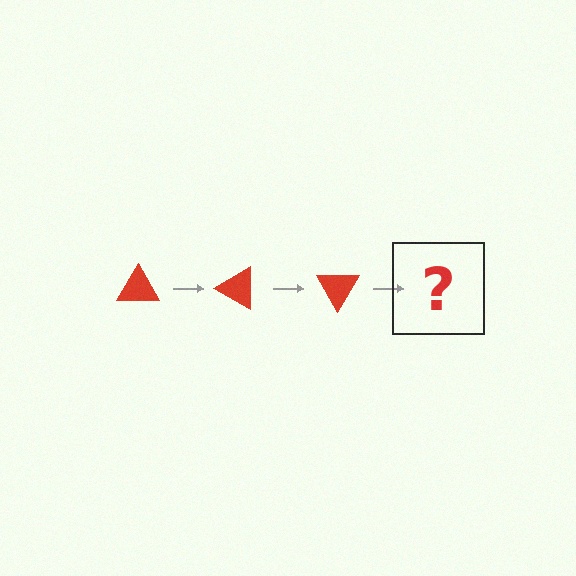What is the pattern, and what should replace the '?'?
The pattern is that the triangle rotates 30 degrees each step. The '?' should be a red triangle rotated 90 degrees.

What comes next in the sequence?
The next element should be a red triangle rotated 90 degrees.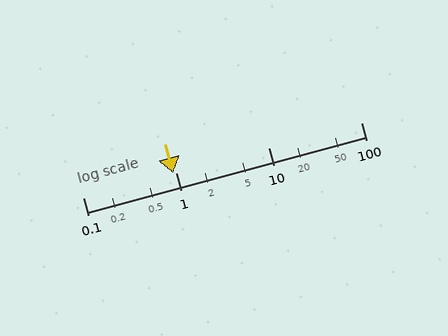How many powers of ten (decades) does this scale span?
The scale spans 3 decades, from 0.1 to 100.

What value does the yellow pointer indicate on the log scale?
The pointer indicates approximately 0.94.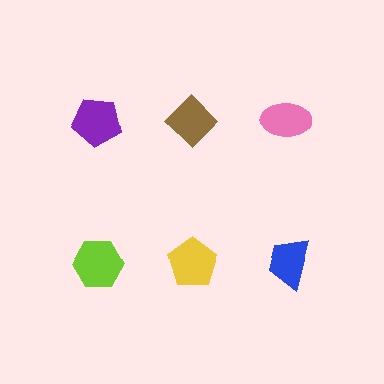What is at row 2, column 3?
A blue trapezoid.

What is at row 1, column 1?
A purple pentagon.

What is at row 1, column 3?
A pink ellipse.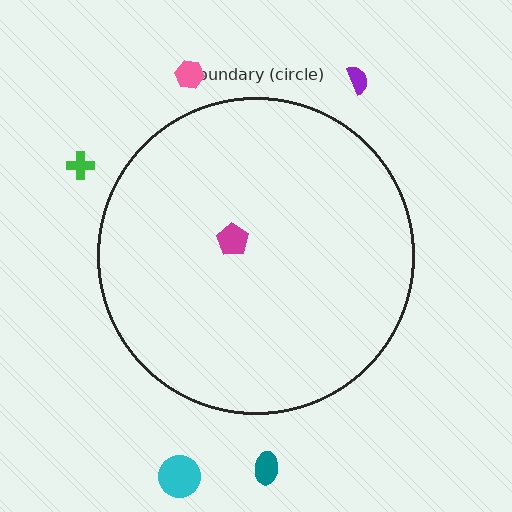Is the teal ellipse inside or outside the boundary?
Outside.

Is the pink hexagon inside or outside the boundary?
Outside.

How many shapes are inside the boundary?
1 inside, 5 outside.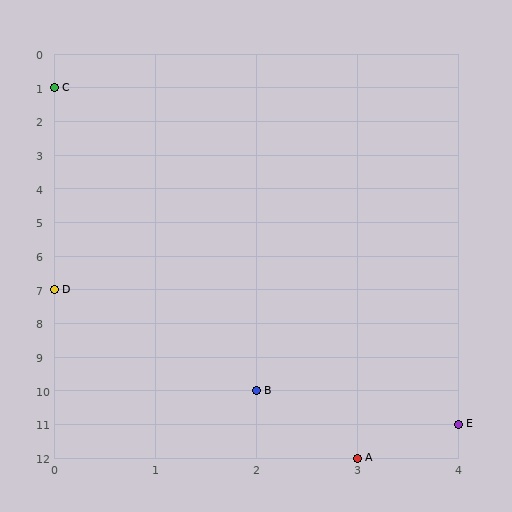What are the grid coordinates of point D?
Point D is at grid coordinates (0, 7).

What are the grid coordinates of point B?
Point B is at grid coordinates (2, 10).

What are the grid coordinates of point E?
Point E is at grid coordinates (4, 11).